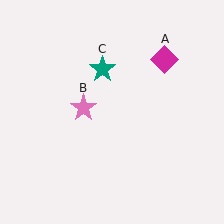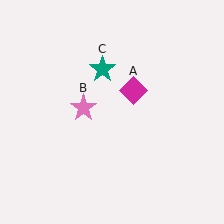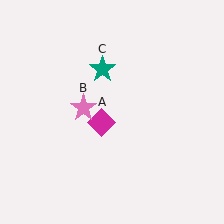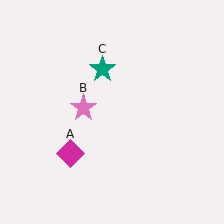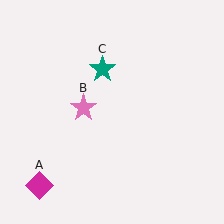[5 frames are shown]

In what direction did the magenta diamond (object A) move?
The magenta diamond (object A) moved down and to the left.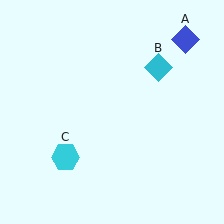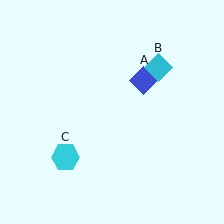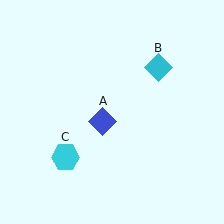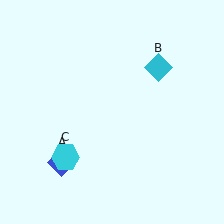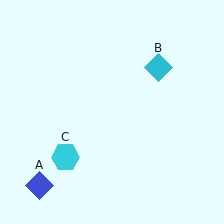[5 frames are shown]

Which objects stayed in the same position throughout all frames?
Cyan diamond (object B) and cyan hexagon (object C) remained stationary.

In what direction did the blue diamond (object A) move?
The blue diamond (object A) moved down and to the left.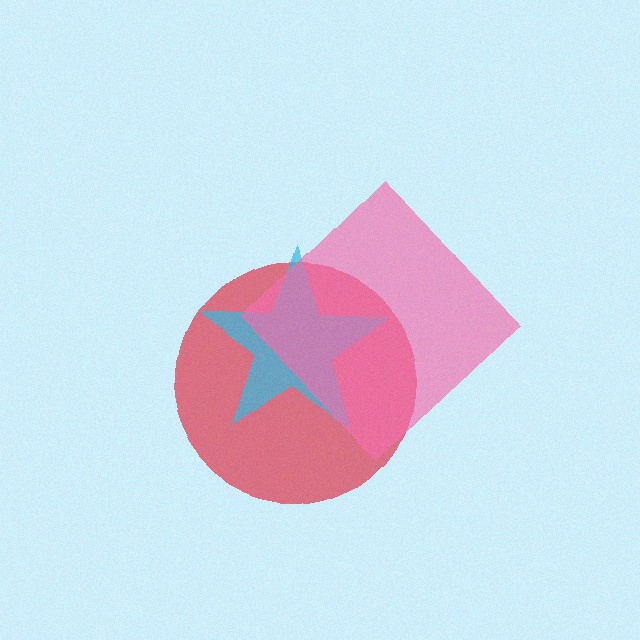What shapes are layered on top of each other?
The layered shapes are: a red circle, a cyan star, a pink diamond.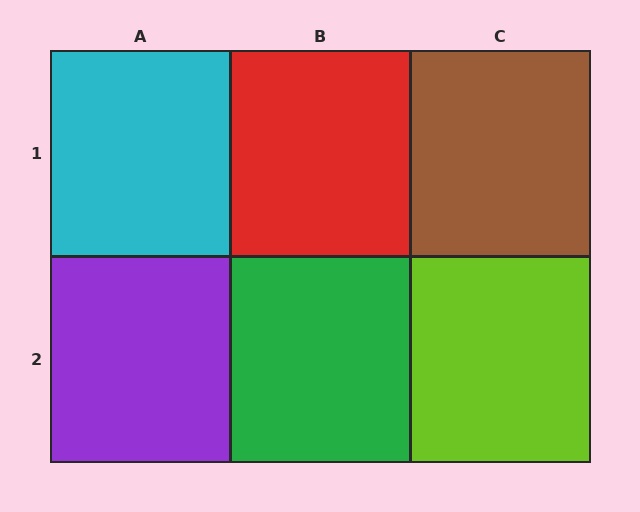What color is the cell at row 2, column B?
Green.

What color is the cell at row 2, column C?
Lime.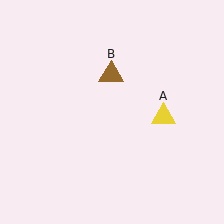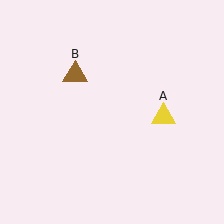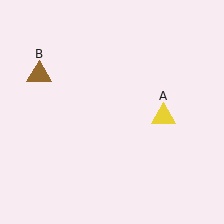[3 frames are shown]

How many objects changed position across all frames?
1 object changed position: brown triangle (object B).